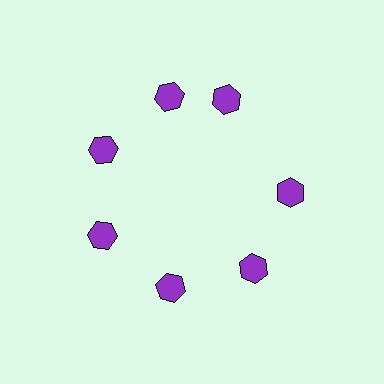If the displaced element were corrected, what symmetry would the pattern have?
It would have 7-fold rotational symmetry — the pattern would map onto itself every 51 degrees.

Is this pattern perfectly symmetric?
No. The 7 purple hexagons are arranged in a ring, but one element near the 1 o'clock position is rotated out of alignment along the ring, breaking the 7-fold rotational symmetry.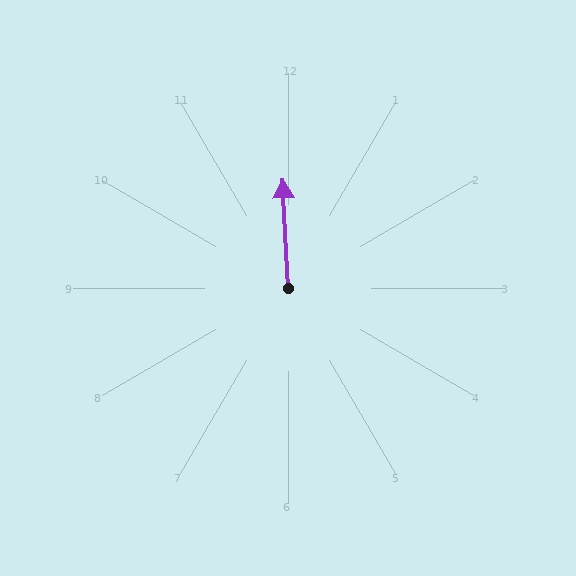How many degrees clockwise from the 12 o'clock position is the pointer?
Approximately 357 degrees.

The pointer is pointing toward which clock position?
Roughly 12 o'clock.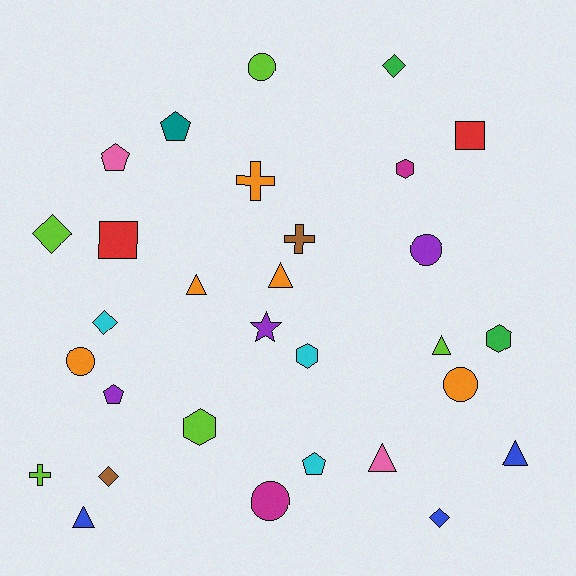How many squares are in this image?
There are 2 squares.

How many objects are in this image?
There are 30 objects.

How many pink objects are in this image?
There are 2 pink objects.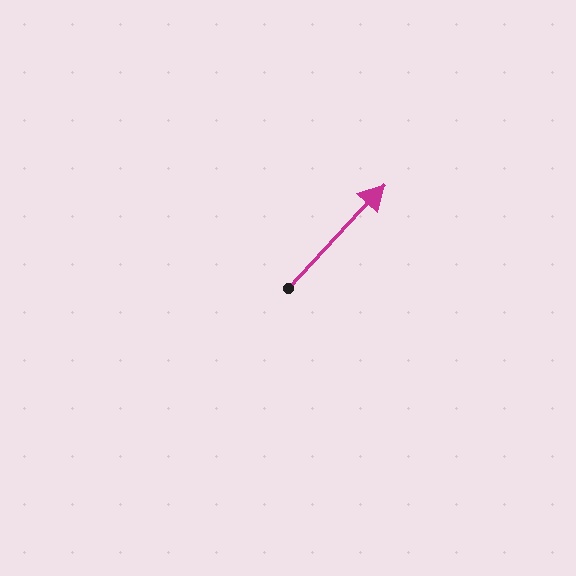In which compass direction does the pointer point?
Northeast.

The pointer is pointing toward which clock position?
Roughly 1 o'clock.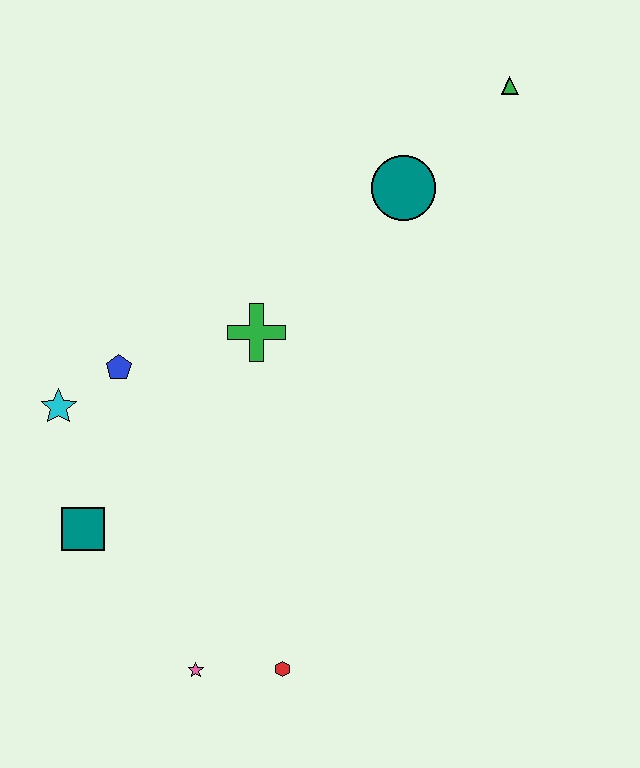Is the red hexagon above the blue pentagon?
No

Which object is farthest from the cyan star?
The green triangle is farthest from the cyan star.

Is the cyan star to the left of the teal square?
Yes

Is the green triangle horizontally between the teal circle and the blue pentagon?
No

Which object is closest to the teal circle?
The green triangle is closest to the teal circle.